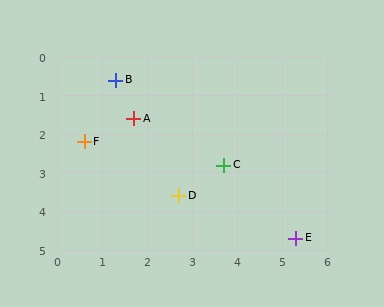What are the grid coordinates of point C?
Point C is at approximately (3.7, 2.8).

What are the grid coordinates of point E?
Point E is at approximately (5.3, 4.7).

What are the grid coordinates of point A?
Point A is at approximately (1.7, 1.6).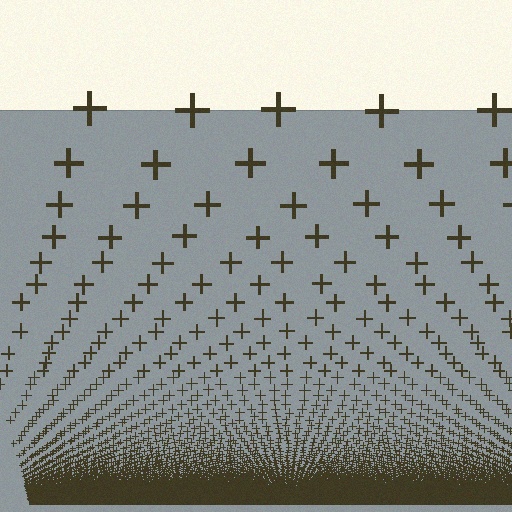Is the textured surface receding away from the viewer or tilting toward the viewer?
The surface appears to tilt toward the viewer. Texture elements get larger and sparser toward the top.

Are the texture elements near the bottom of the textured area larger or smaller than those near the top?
Smaller. The gradient is inverted — elements near the bottom are smaller and denser.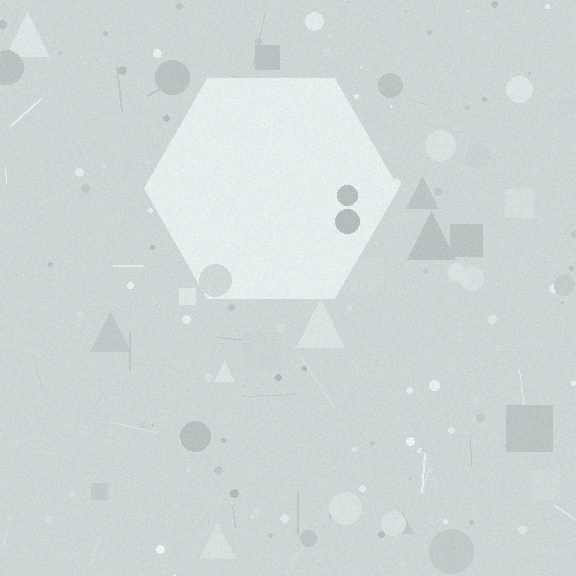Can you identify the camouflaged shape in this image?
The camouflaged shape is a hexagon.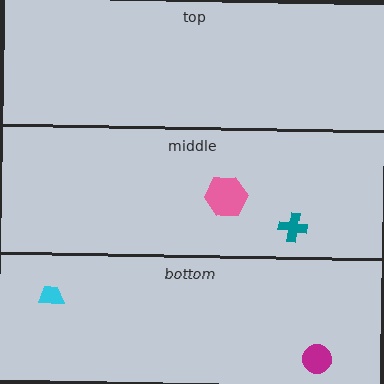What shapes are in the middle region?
The pink hexagon, the teal cross.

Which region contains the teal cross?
The middle region.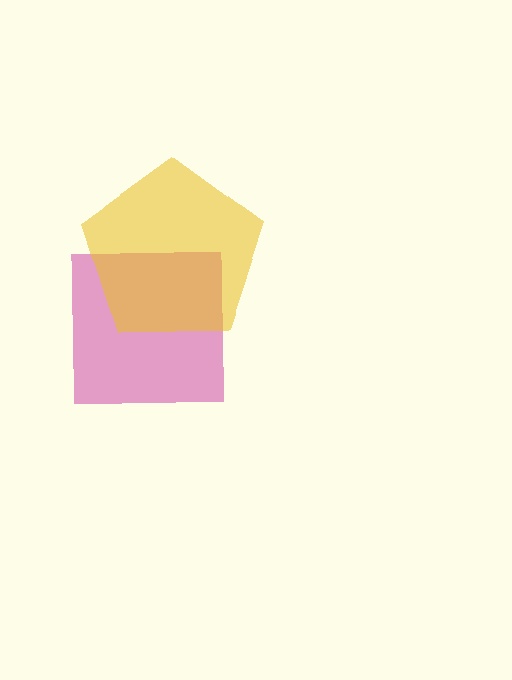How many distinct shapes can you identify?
There are 2 distinct shapes: a magenta square, a yellow pentagon.